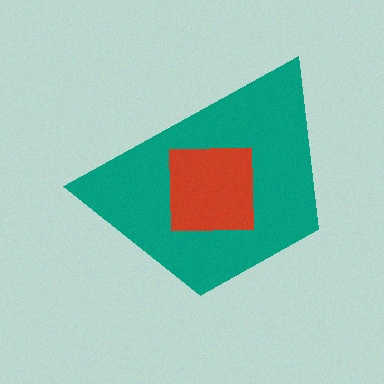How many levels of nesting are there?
2.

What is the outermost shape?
The teal trapezoid.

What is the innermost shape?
The red square.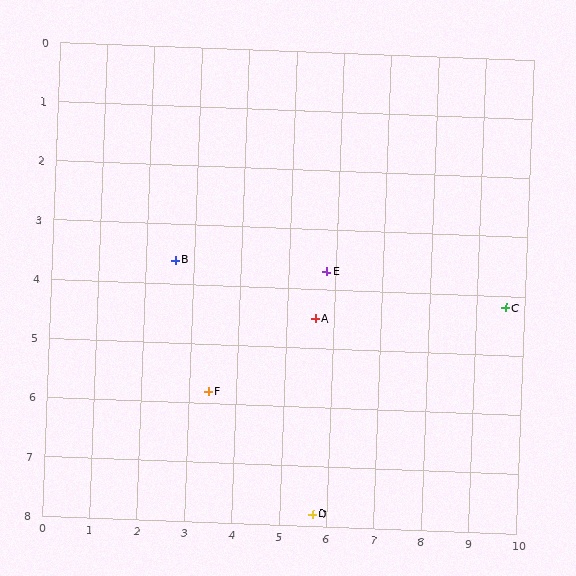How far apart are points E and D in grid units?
Points E and D are about 4.1 grid units apart.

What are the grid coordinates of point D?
Point D is at approximately (5.7, 7.8).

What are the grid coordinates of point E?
Point E is at approximately (5.8, 3.7).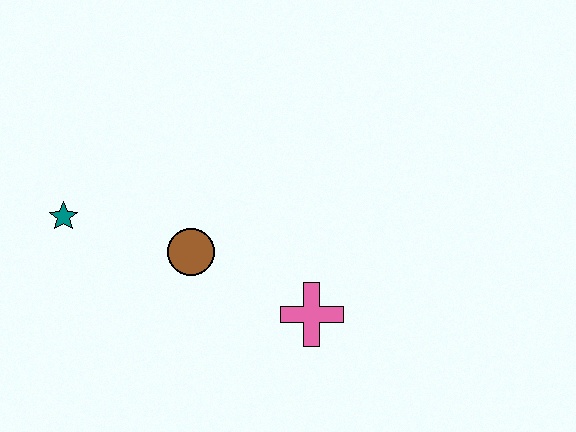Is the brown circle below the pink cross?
No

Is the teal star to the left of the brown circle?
Yes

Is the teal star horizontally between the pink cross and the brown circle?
No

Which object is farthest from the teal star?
The pink cross is farthest from the teal star.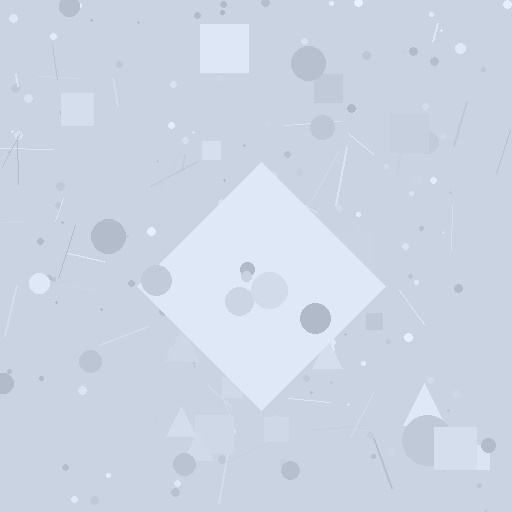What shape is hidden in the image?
A diamond is hidden in the image.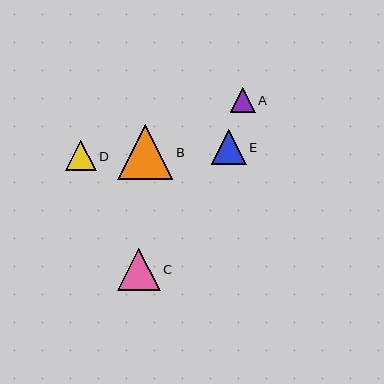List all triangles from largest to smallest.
From largest to smallest: B, C, E, D, A.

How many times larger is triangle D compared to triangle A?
Triangle D is approximately 1.2 times the size of triangle A.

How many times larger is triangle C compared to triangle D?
Triangle C is approximately 1.4 times the size of triangle D.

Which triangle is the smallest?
Triangle A is the smallest with a size of approximately 25 pixels.